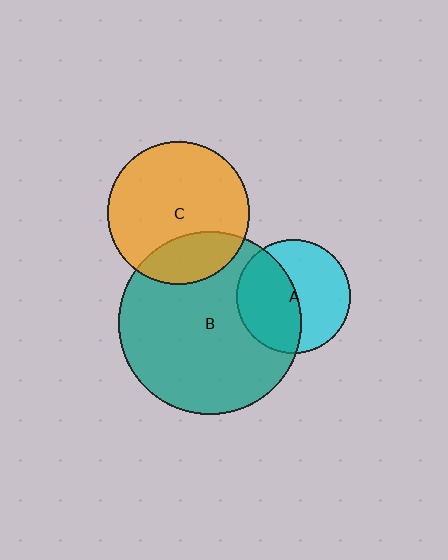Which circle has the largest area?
Circle B (teal).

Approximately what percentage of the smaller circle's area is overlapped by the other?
Approximately 45%.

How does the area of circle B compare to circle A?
Approximately 2.6 times.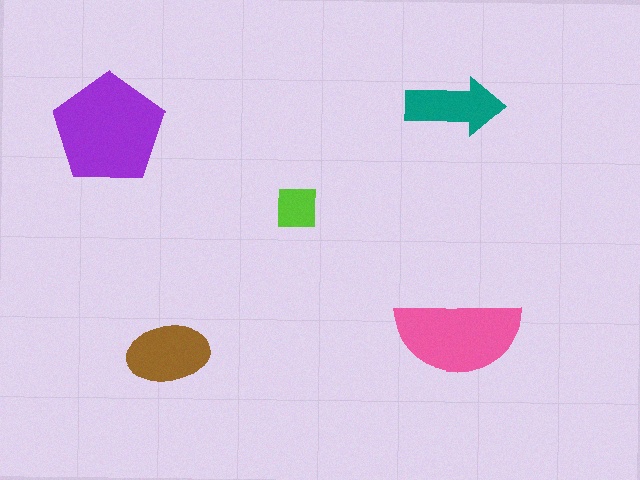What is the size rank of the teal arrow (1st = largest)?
4th.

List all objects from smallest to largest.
The lime square, the teal arrow, the brown ellipse, the pink semicircle, the purple pentagon.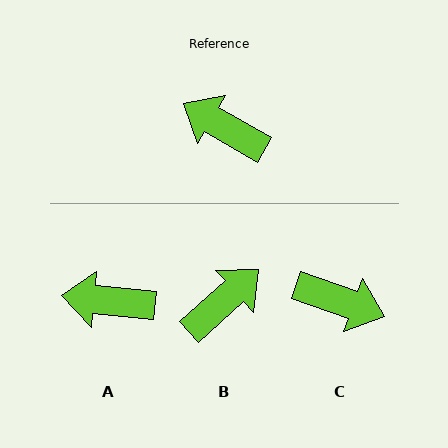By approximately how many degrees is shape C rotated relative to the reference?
Approximately 169 degrees clockwise.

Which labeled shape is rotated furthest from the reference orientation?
C, about 169 degrees away.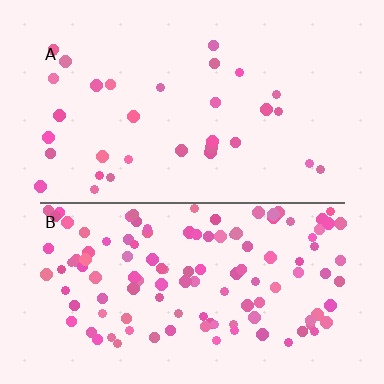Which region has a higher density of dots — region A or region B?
B (the bottom).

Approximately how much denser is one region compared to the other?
Approximately 3.7× — region B over region A.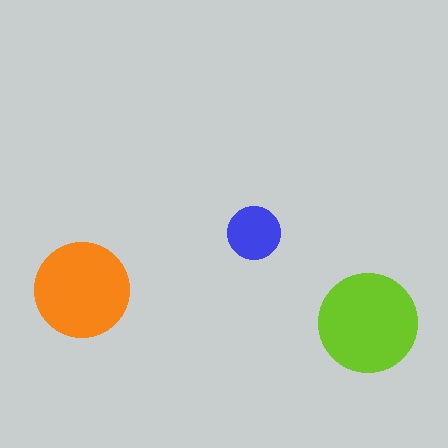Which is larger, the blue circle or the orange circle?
The orange one.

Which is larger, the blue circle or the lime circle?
The lime one.